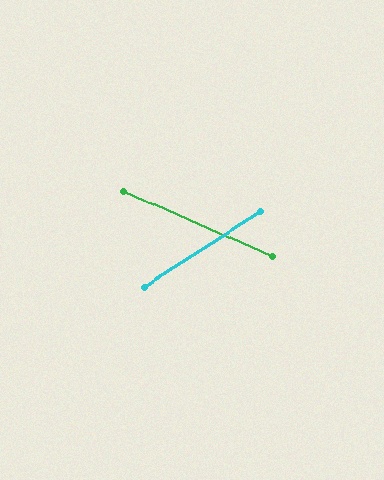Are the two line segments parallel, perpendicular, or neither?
Neither parallel nor perpendicular — they differ by about 57°.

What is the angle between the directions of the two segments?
Approximately 57 degrees.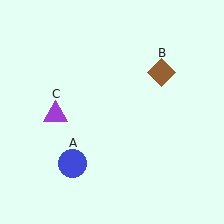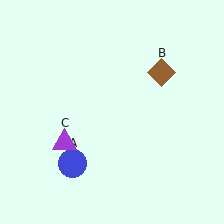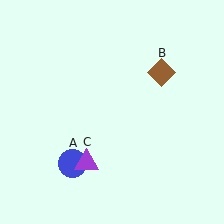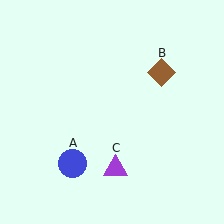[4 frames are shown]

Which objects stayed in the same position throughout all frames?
Blue circle (object A) and brown diamond (object B) remained stationary.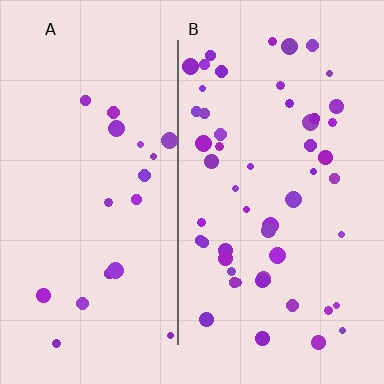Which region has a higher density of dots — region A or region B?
B (the right).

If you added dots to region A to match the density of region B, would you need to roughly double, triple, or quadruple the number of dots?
Approximately triple.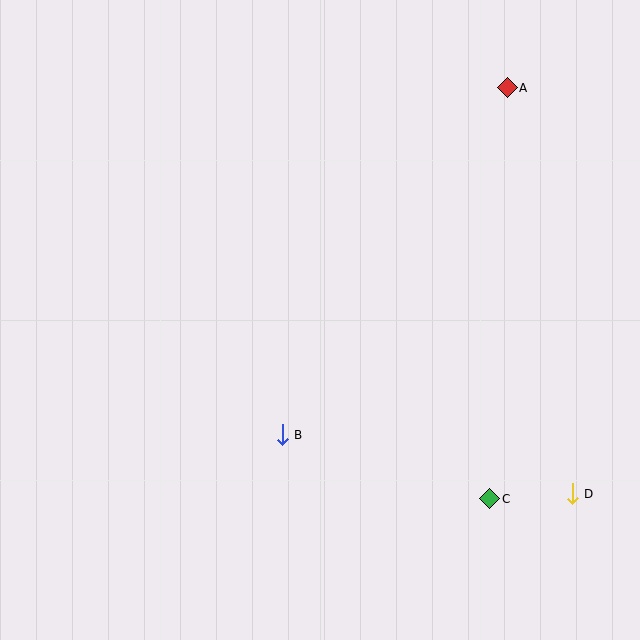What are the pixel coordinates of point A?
Point A is at (507, 88).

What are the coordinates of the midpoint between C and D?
The midpoint between C and D is at (531, 496).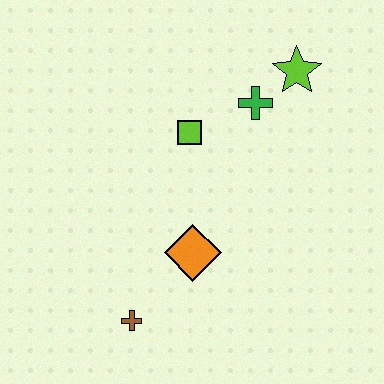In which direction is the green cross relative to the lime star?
The green cross is to the left of the lime star.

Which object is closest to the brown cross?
The orange diamond is closest to the brown cross.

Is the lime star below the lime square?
No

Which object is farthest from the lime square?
The brown cross is farthest from the lime square.